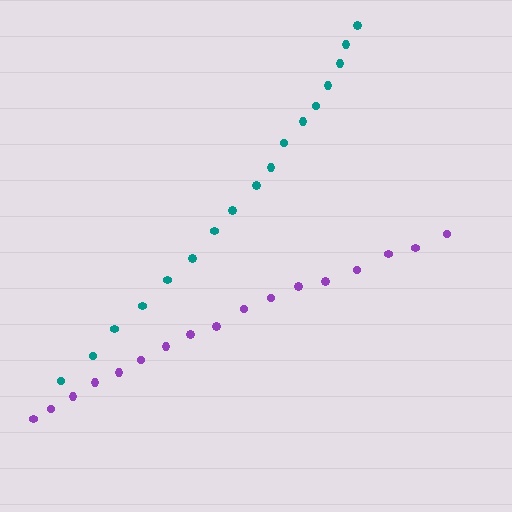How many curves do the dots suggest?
There are 2 distinct paths.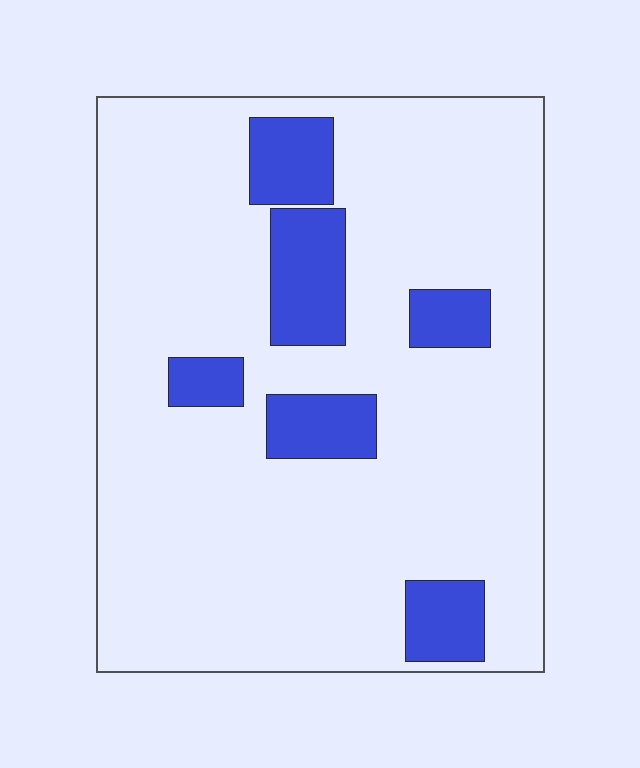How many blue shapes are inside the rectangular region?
6.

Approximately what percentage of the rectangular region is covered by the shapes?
Approximately 15%.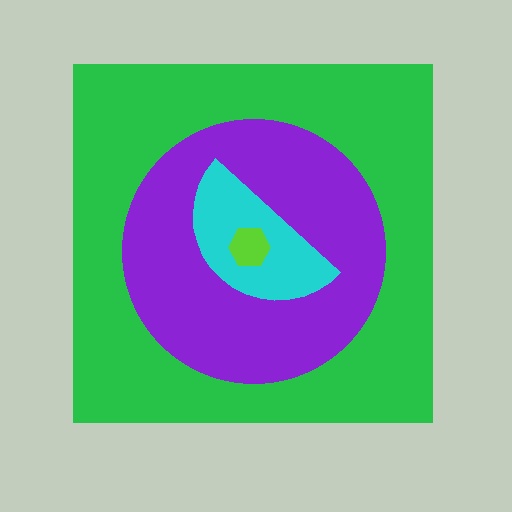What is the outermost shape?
The green square.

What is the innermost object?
The lime hexagon.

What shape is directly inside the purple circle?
The cyan semicircle.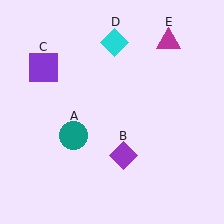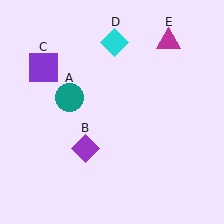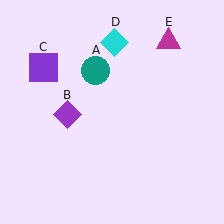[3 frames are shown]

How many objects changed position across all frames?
2 objects changed position: teal circle (object A), purple diamond (object B).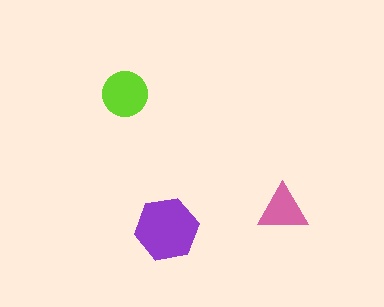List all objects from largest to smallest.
The purple hexagon, the lime circle, the pink triangle.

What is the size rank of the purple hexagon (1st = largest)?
1st.